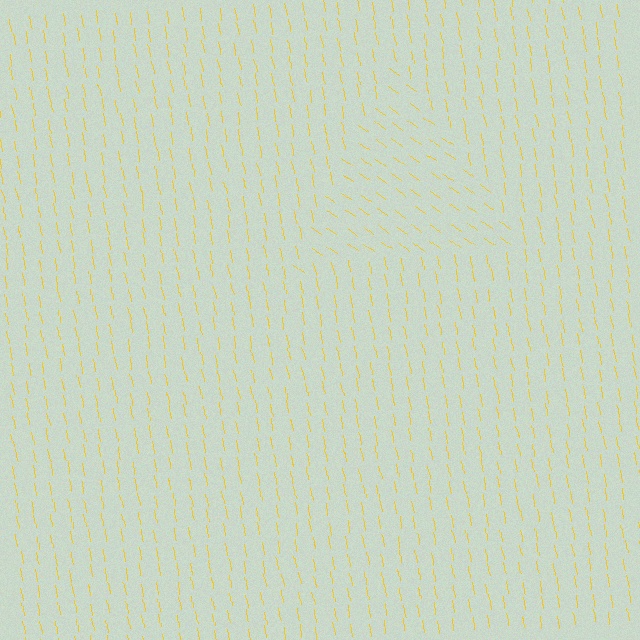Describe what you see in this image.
The image is filled with small yellow line segments. A triangle region in the image has lines oriented differently from the surrounding lines, creating a visible texture boundary.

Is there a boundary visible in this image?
Yes, there is a texture boundary formed by a change in line orientation.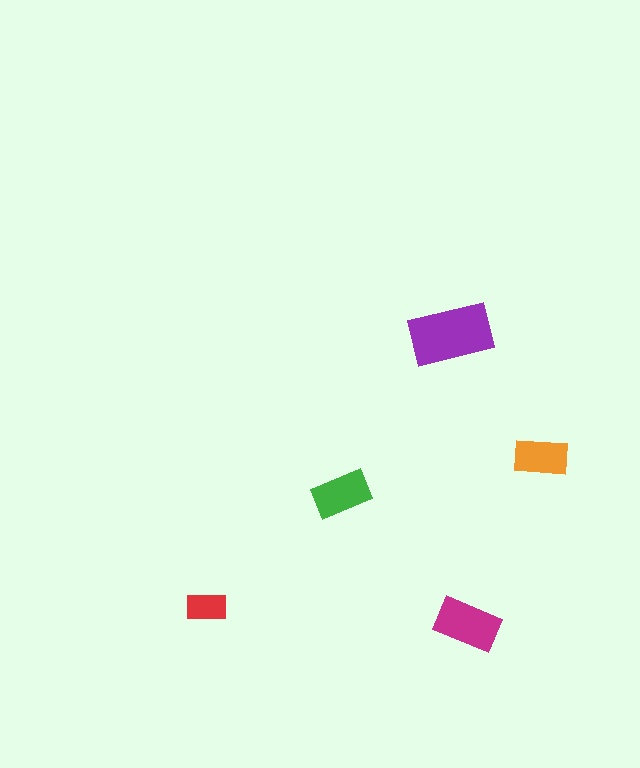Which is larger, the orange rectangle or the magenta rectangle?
The magenta one.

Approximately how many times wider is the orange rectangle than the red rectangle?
About 1.5 times wider.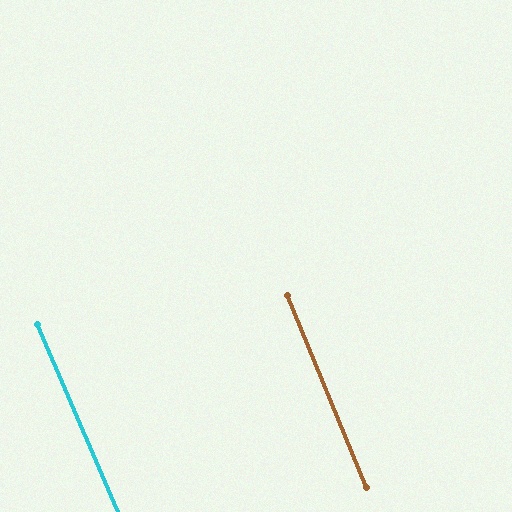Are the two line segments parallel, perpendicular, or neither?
Parallel — their directions differ by only 1.2°.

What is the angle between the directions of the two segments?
Approximately 1 degree.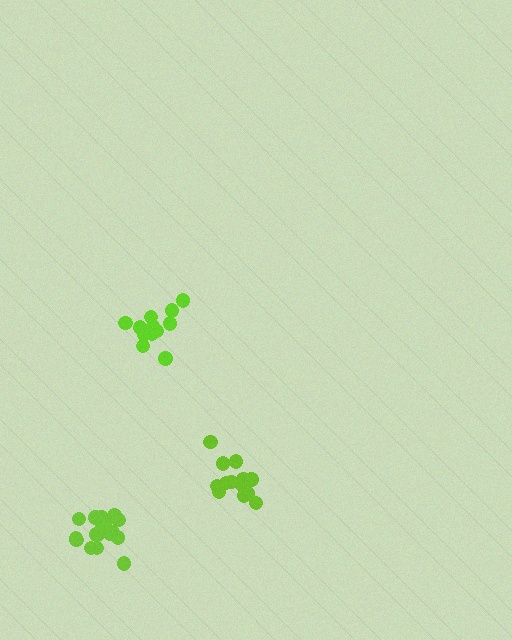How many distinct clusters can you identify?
There are 3 distinct clusters.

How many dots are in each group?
Group 1: 13 dots, Group 2: 18 dots, Group 3: 15 dots (46 total).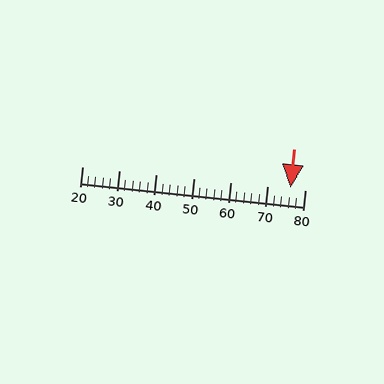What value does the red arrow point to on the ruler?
The red arrow points to approximately 76.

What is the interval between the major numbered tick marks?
The major tick marks are spaced 10 units apart.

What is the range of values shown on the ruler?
The ruler shows values from 20 to 80.